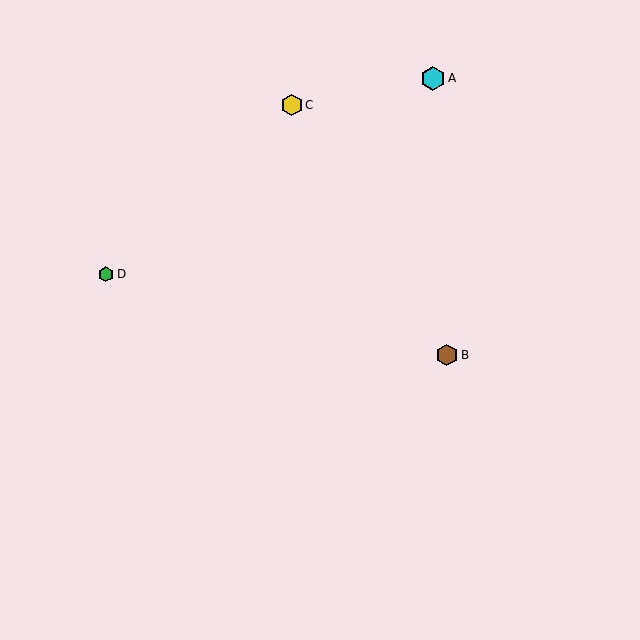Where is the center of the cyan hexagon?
The center of the cyan hexagon is at (433, 78).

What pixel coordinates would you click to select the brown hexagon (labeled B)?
Click at (447, 355) to select the brown hexagon B.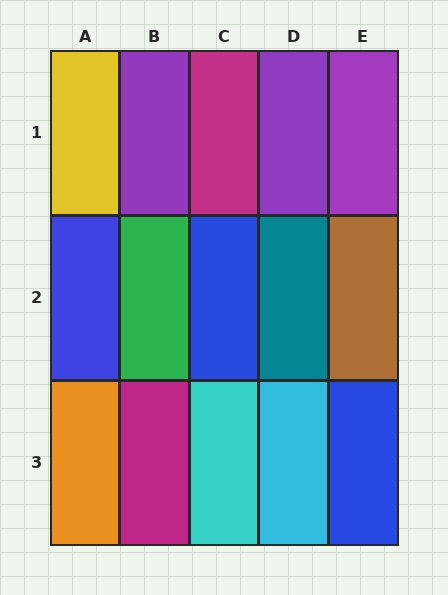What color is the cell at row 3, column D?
Cyan.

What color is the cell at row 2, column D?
Teal.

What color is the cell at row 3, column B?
Magenta.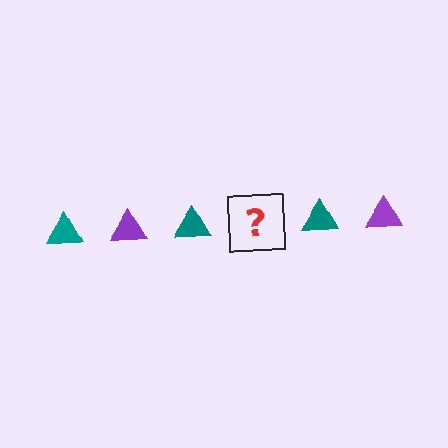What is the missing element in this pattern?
The missing element is a purple triangle.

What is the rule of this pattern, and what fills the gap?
The rule is that the pattern cycles through teal, purple triangles. The gap should be filled with a purple triangle.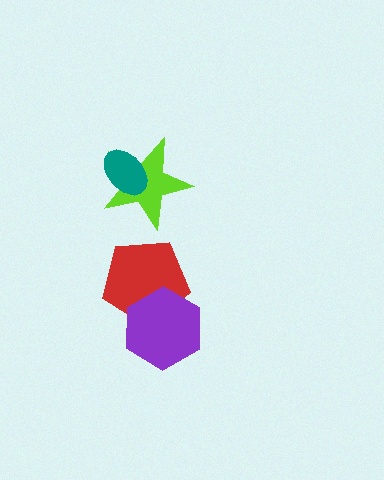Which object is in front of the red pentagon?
The purple hexagon is in front of the red pentagon.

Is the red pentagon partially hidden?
Yes, it is partially covered by another shape.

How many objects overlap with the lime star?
1 object overlaps with the lime star.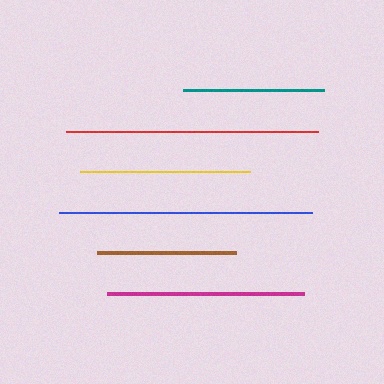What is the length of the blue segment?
The blue segment is approximately 253 pixels long.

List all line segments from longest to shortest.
From longest to shortest: blue, red, magenta, yellow, teal, brown.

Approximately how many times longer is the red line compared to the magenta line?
The red line is approximately 1.3 times the length of the magenta line.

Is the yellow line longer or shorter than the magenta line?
The magenta line is longer than the yellow line.